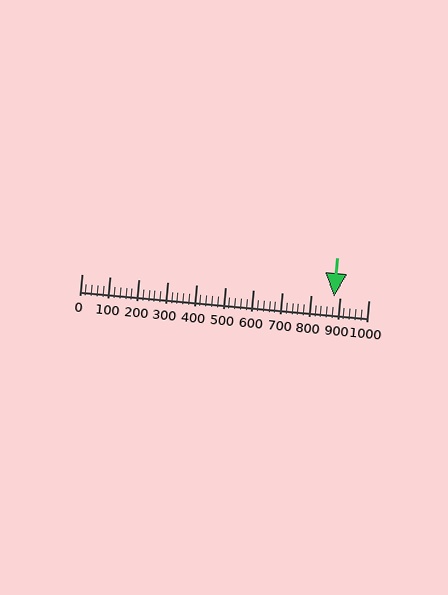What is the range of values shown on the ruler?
The ruler shows values from 0 to 1000.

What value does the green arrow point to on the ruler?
The green arrow points to approximately 880.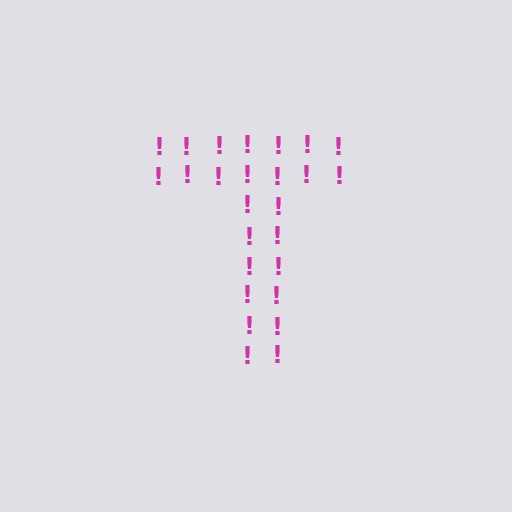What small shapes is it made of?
It is made of small exclamation marks.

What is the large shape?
The large shape is the letter T.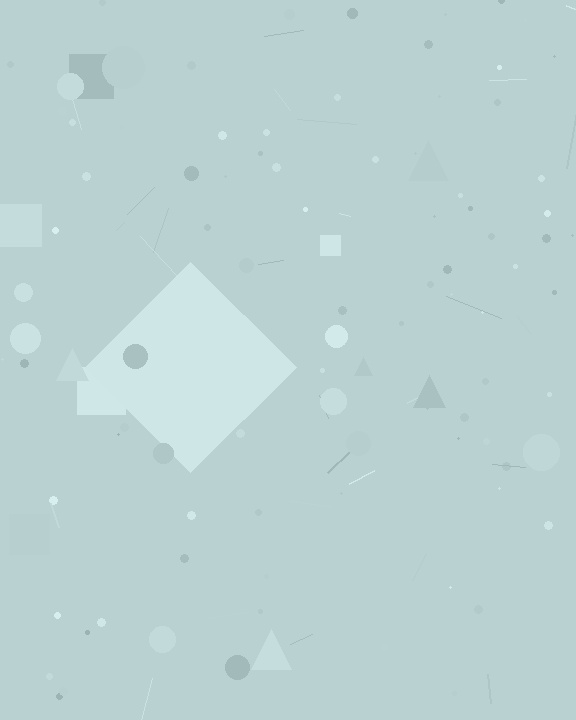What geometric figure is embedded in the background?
A diamond is embedded in the background.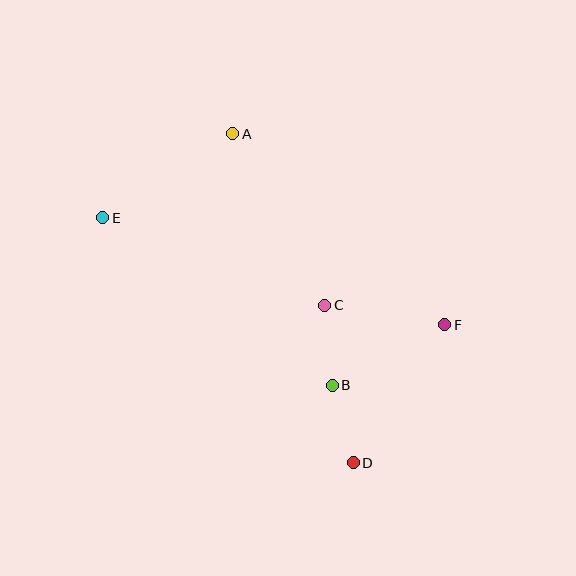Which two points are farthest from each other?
Points E and F are farthest from each other.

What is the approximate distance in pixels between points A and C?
The distance between A and C is approximately 195 pixels.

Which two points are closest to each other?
Points B and C are closest to each other.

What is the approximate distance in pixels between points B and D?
The distance between B and D is approximately 80 pixels.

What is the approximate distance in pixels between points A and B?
The distance between A and B is approximately 271 pixels.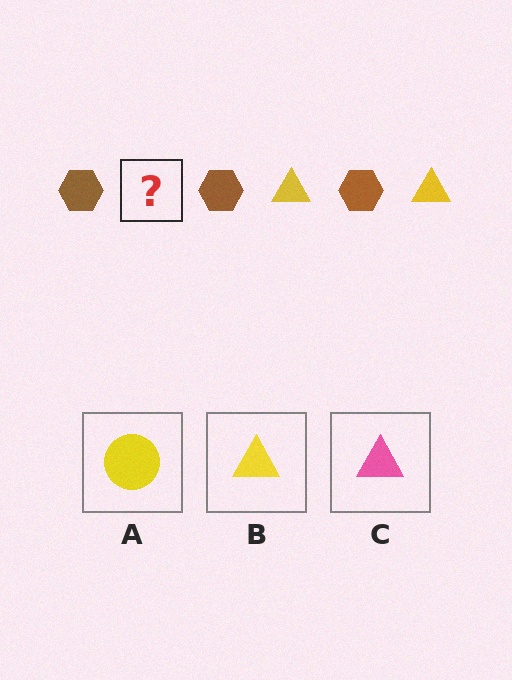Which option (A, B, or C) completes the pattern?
B.